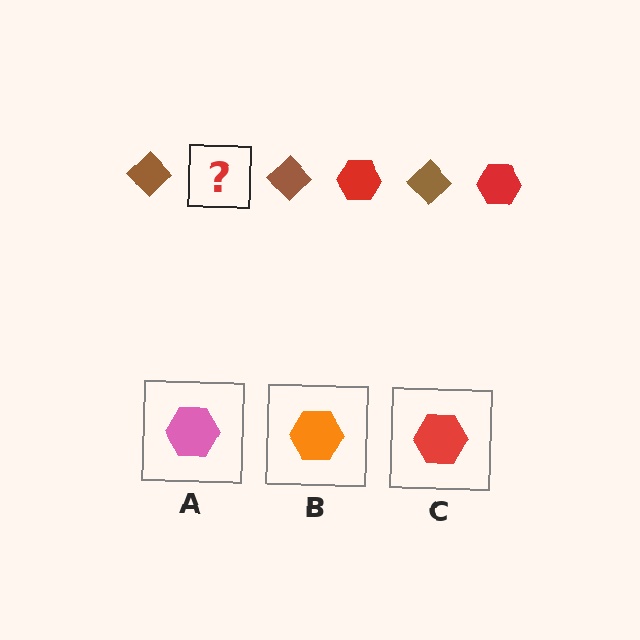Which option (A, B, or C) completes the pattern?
C.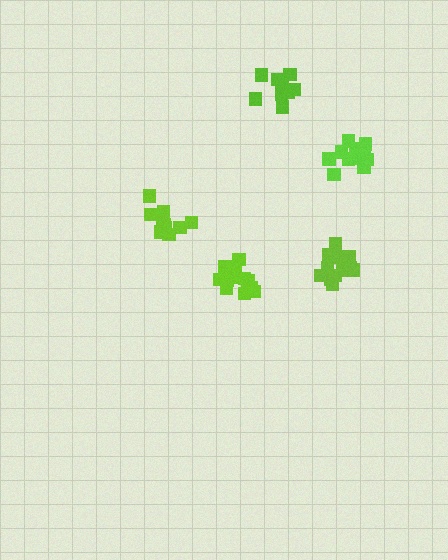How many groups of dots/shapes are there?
There are 5 groups.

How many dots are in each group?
Group 1: 12 dots, Group 2: 15 dots, Group 3: 11 dots, Group 4: 15 dots, Group 5: 10 dots (63 total).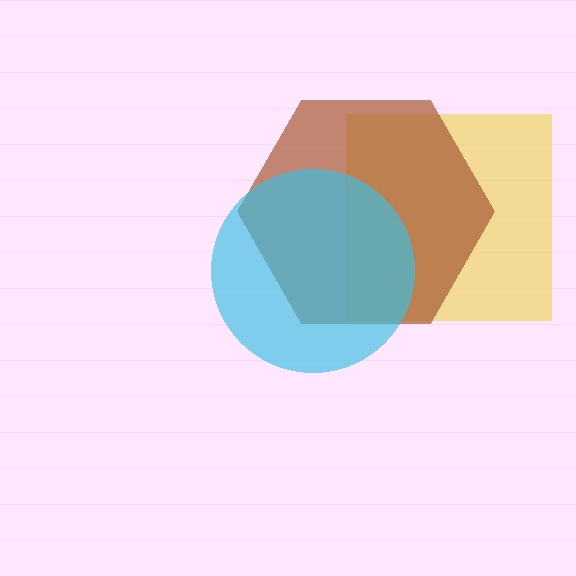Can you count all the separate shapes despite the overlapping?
Yes, there are 3 separate shapes.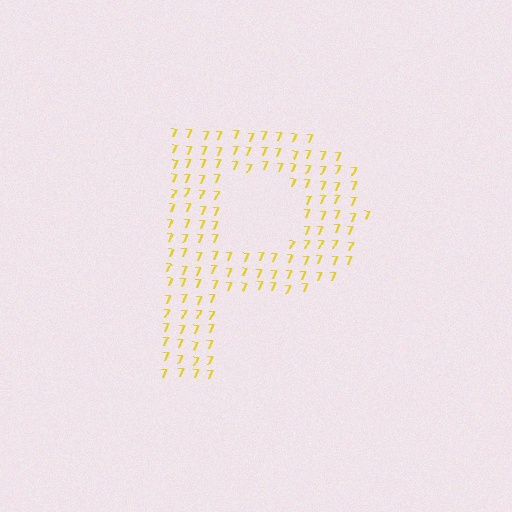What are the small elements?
The small elements are digit 7's.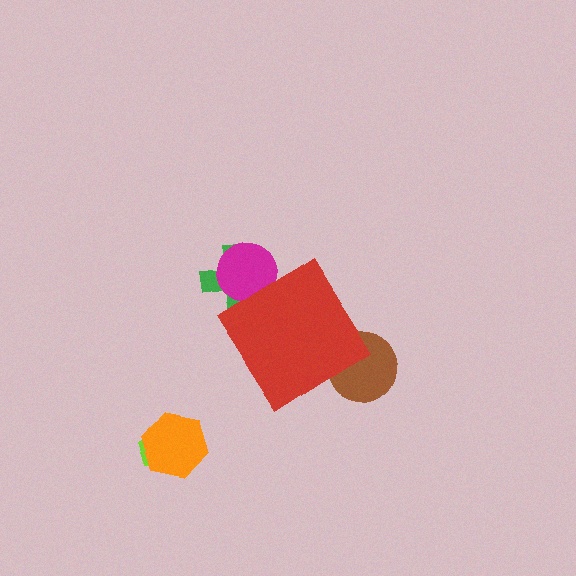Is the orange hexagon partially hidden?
No, the orange hexagon is fully visible.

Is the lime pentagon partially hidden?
No, the lime pentagon is fully visible.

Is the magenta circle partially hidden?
Yes, the magenta circle is partially hidden behind the red diamond.